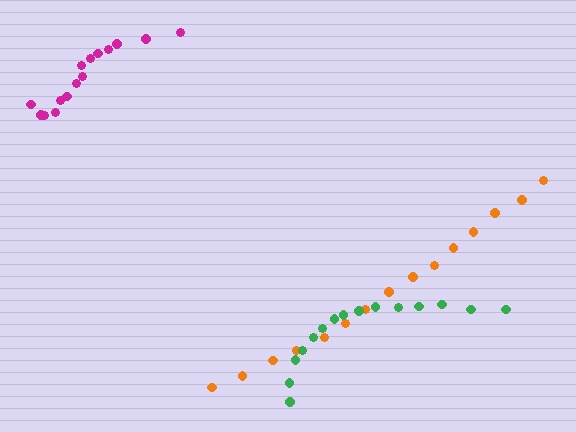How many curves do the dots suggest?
There are 3 distinct paths.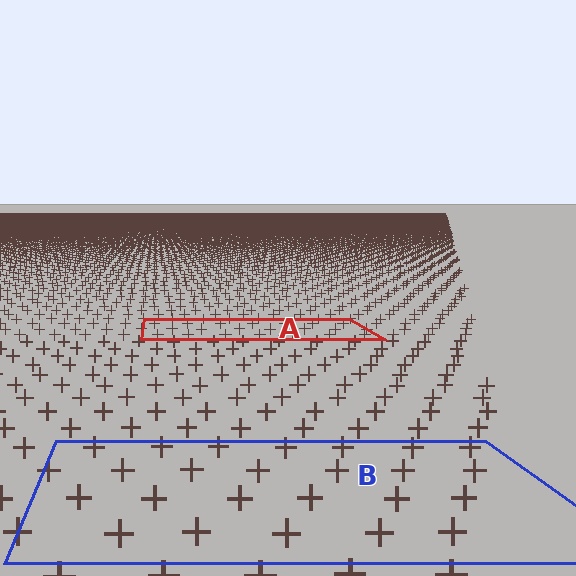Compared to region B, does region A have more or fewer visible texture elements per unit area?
Region A has more texture elements per unit area — they are packed more densely because it is farther away.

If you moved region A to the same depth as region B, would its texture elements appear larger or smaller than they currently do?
They would appear larger. At a closer depth, the same texture elements are projected at a bigger on-screen size.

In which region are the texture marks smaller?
The texture marks are smaller in region A, because it is farther away.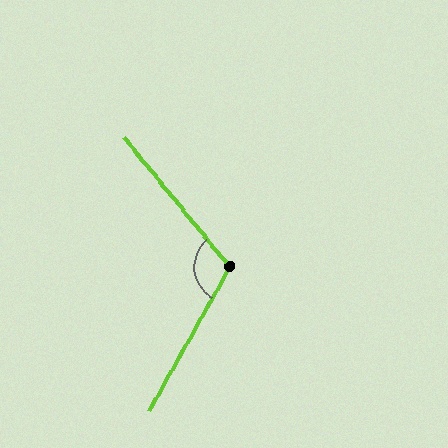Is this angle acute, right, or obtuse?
It is obtuse.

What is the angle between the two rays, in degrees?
Approximately 112 degrees.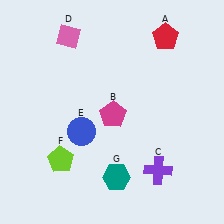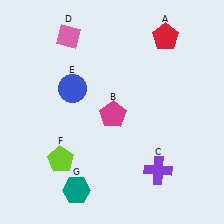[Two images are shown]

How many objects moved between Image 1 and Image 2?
2 objects moved between the two images.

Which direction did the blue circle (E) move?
The blue circle (E) moved up.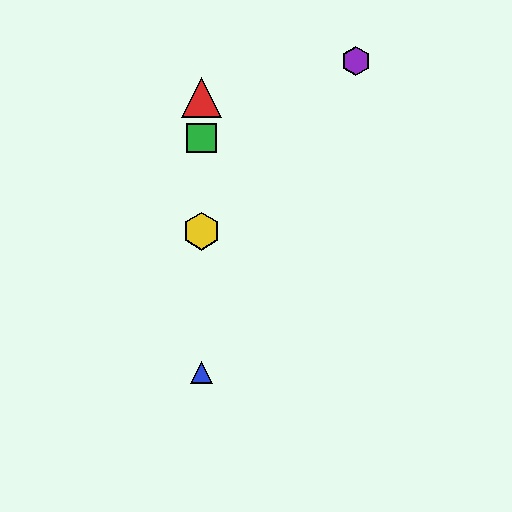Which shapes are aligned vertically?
The red triangle, the blue triangle, the green square, the yellow hexagon are aligned vertically.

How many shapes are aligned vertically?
4 shapes (the red triangle, the blue triangle, the green square, the yellow hexagon) are aligned vertically.